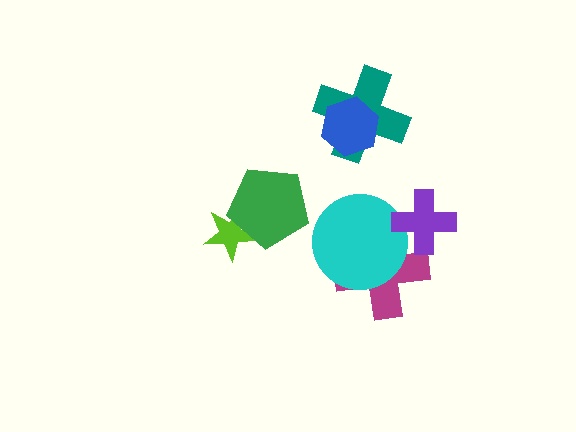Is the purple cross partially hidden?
No, no other shape covers it.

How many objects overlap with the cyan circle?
2 objects overlap with the cyan circle.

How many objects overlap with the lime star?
1 object overlaps with the lime star.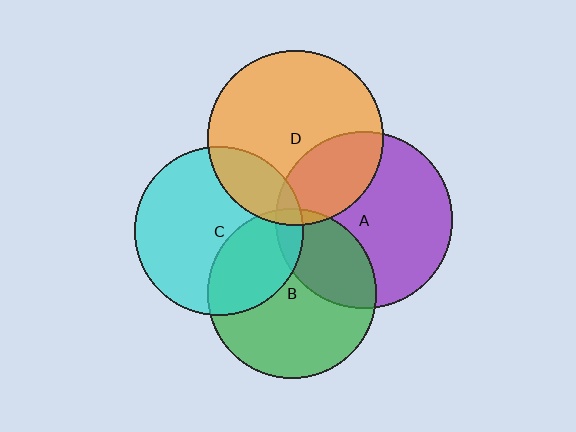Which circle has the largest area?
Circle A (purple).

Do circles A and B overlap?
Yes.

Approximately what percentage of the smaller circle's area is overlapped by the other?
Approximately 30%.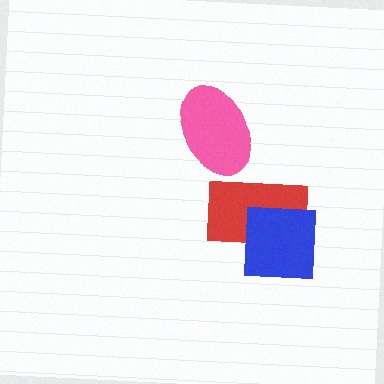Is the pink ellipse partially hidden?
No, no other shape covers it.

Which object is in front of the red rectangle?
The blue square is in front of the red rectangle.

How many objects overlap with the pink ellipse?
0 objects overlap with the pink ellipse.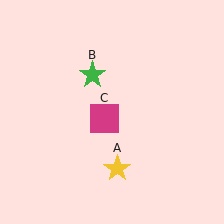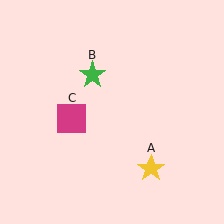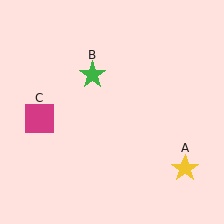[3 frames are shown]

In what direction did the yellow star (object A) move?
The yellow star (object A) moved right.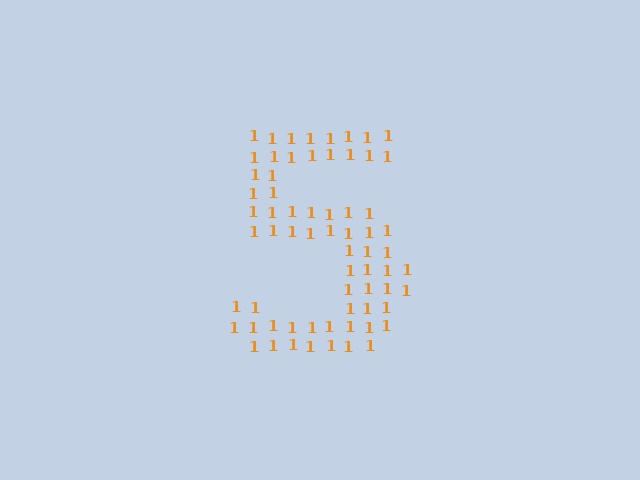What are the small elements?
The small elements are digit 1's.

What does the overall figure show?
The overall figure shows the digit 5.